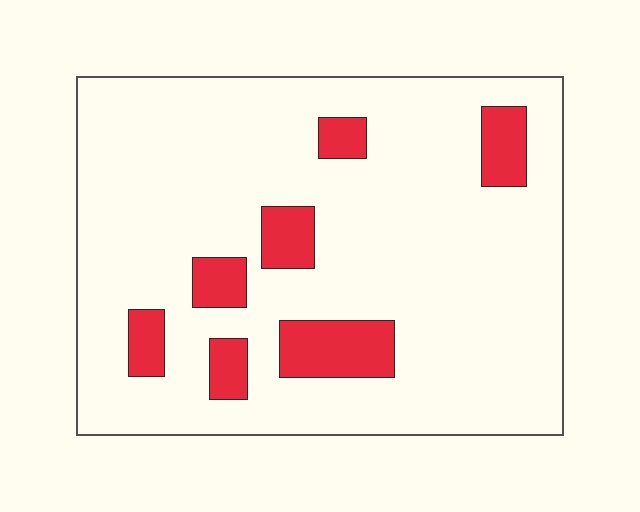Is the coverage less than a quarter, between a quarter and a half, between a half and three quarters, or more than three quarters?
Less than a quarter.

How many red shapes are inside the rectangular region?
7.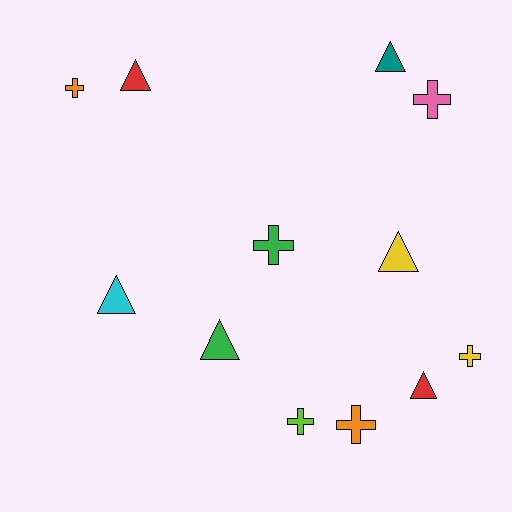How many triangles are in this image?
There are 6 triangles.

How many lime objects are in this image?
There is 1 lime object.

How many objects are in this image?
There are 12 objects.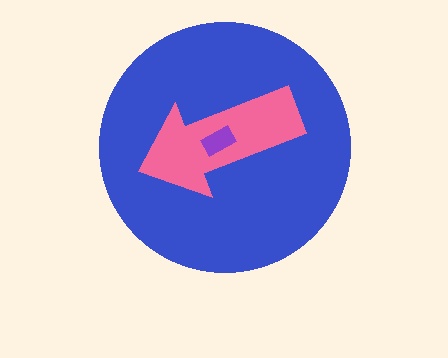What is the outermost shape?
The blue circle.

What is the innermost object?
The purple rectangle.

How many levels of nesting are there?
3.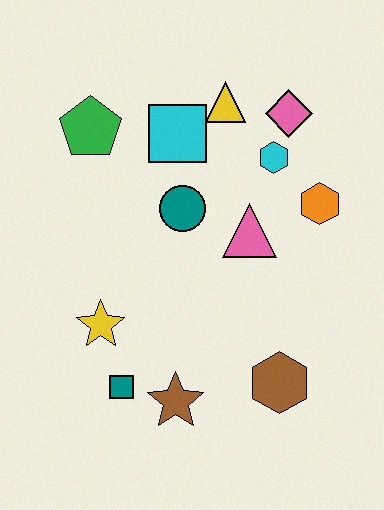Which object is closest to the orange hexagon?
The cyan hexagon is closest to the orange hexagon.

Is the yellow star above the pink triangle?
No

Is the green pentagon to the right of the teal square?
No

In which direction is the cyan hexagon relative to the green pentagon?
The cyan hexagon is to the right of the green pentagon.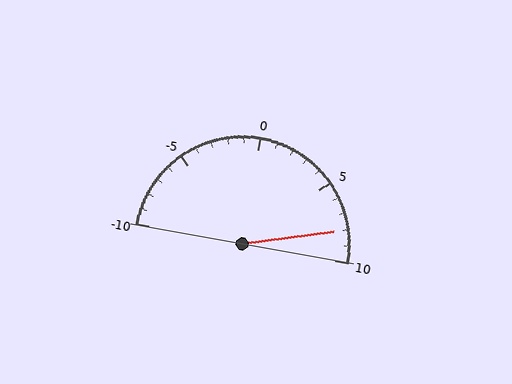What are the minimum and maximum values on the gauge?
The gauge ranges from -10 to 10.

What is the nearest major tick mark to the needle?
The nearest major tick mark is 10.